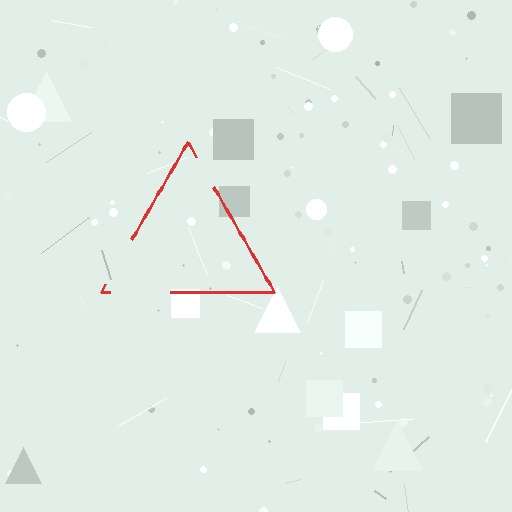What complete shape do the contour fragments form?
The contour fragments form a triangle.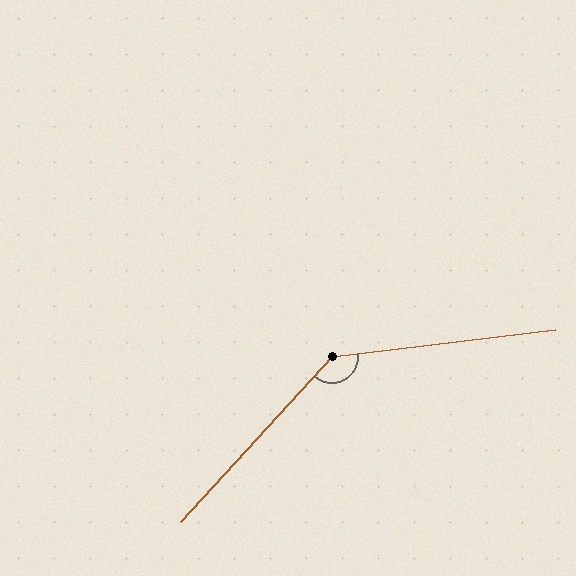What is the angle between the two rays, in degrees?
Approximately 139 degrees.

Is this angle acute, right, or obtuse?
It is obtuse.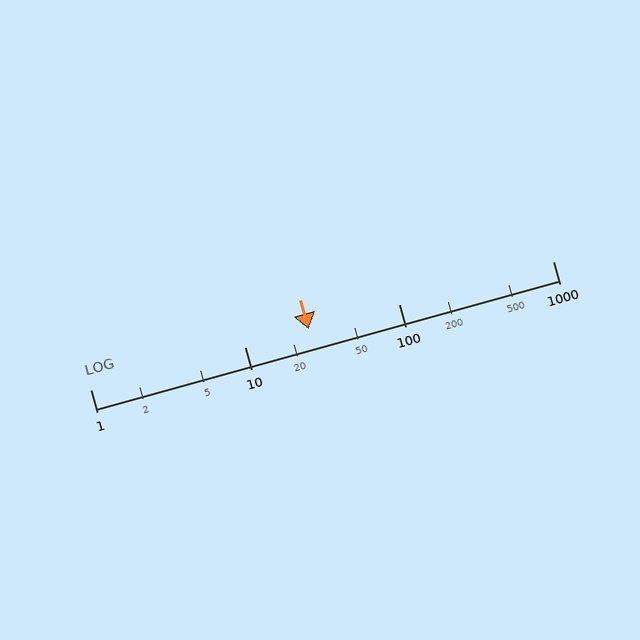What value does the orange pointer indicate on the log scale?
The pointer indicates approximately 26.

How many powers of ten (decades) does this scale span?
The scale spans 3 decades, from 1 to 1000.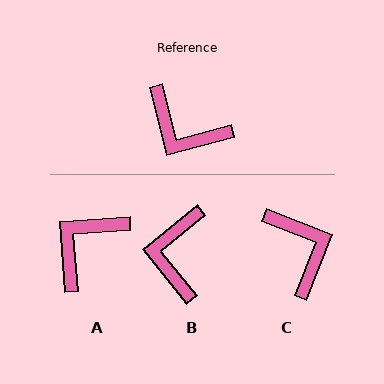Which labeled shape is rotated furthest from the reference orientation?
C, about 144 degrees away.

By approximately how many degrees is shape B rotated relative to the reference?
Approximately 65 degrees clockwise.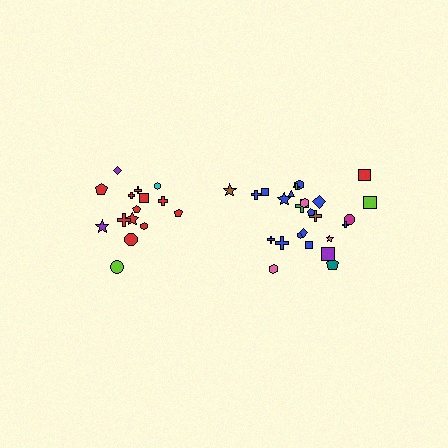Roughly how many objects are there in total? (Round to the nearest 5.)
Roughly 40 objects in total.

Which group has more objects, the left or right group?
The right group.